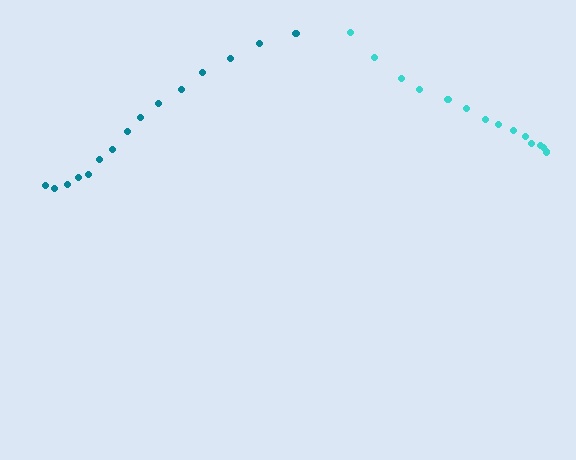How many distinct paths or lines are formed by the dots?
There are 2 distinct paths.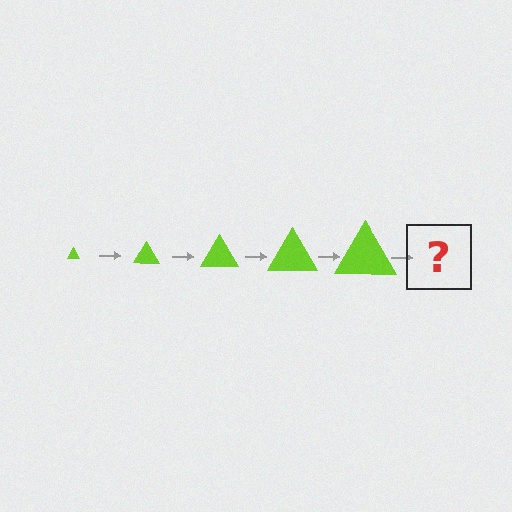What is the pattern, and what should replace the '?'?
The pattern is that the triangle gets progressively larger each step. The '?' should be a lime triangle, larger than the previous one.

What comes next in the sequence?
The next element should be a lime triangle, larger than the previous one.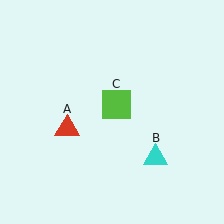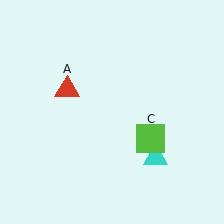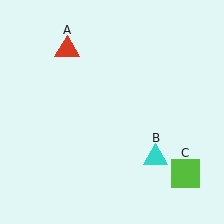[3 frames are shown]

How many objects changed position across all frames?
2 objects changed position: red triangle (object A), lime square (object C).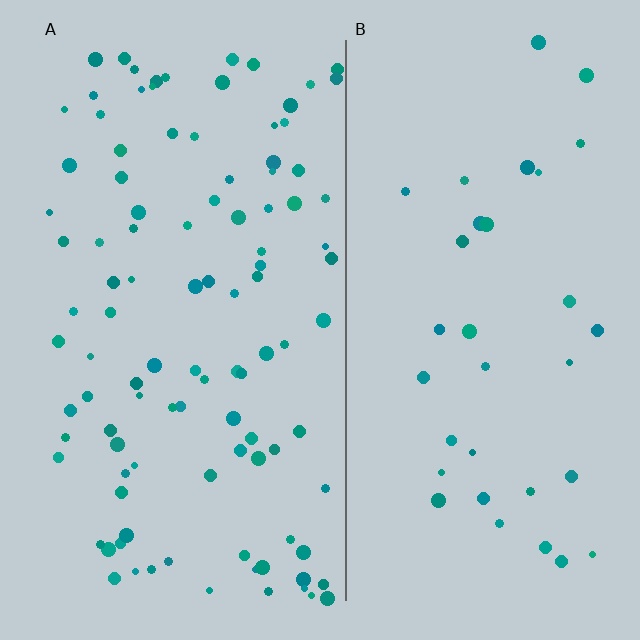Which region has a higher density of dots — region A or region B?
A (the left).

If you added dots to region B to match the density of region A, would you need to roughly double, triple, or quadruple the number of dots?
Approximately triple.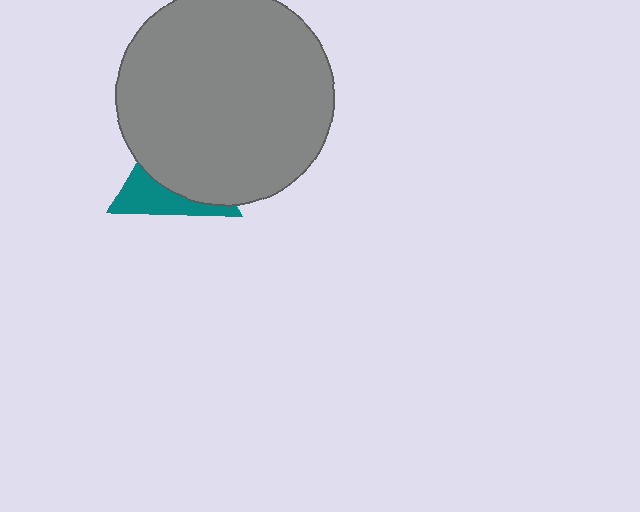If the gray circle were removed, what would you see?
You would see the complete teal triangle.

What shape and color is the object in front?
The object in front is a gray circle.